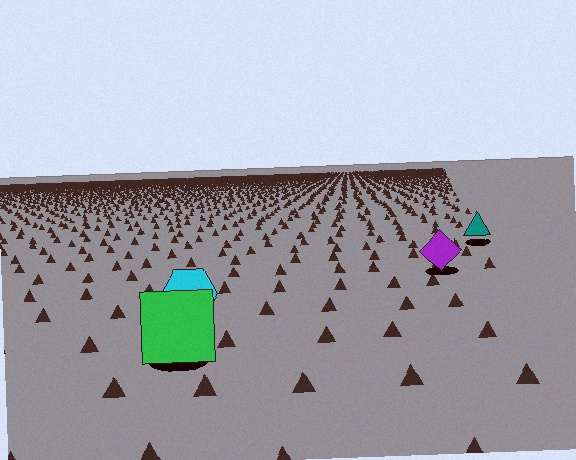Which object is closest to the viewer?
The green square is closest. The texture marks near it are larger and more spread out.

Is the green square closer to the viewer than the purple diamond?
Yes. The green square is closer — you can tell from the texture gradient: the ground texture is coarser near it.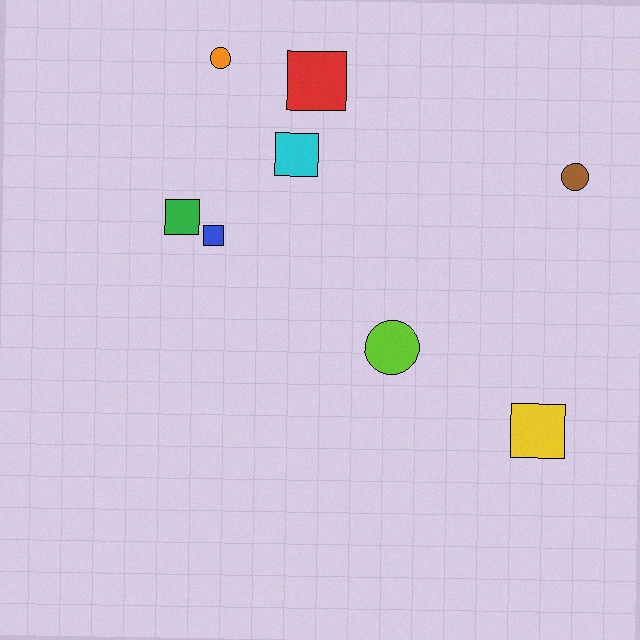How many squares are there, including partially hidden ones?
There are 5 squares.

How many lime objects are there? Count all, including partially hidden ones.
There is 1 lime object.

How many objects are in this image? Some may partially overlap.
There are 8 objects.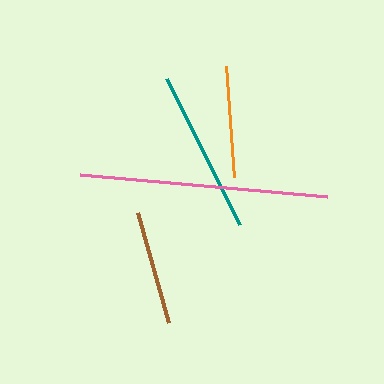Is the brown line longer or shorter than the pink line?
The pink line is longer than the brown line.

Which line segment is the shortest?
The orange line is the shortest at approximately 111 pixels.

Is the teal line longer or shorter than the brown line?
The teal line is longer than the brown line.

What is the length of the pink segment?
The pink segment is approximately 248 pixels long.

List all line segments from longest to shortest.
From longest to shortest: pink, teal, brown, orange.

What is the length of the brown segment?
The brown segment is approximately 115 pixels long.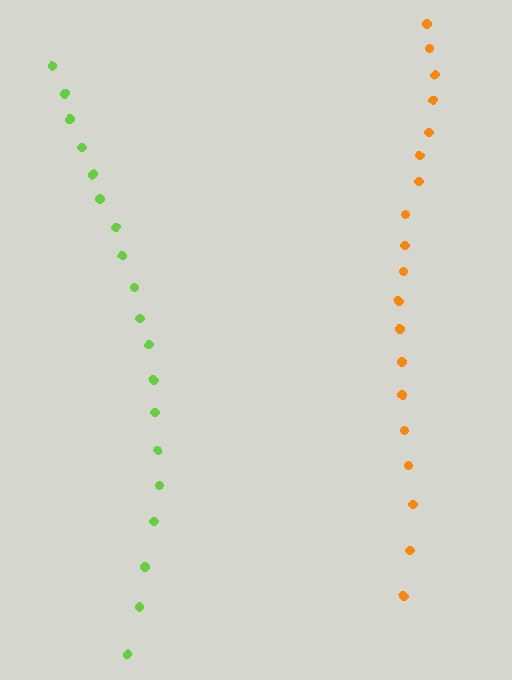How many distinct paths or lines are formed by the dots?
There are 2 distinct paths.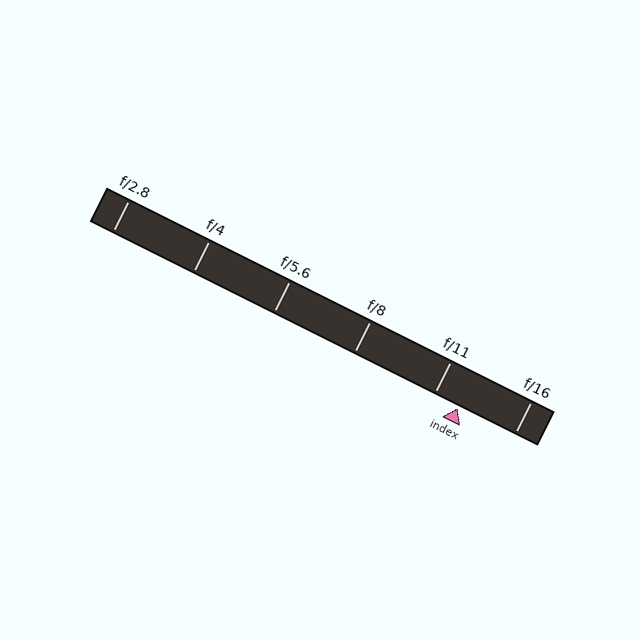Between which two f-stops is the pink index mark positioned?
The index mark is between f/11 and f/16.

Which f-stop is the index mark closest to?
The index mark is closest to f/11.